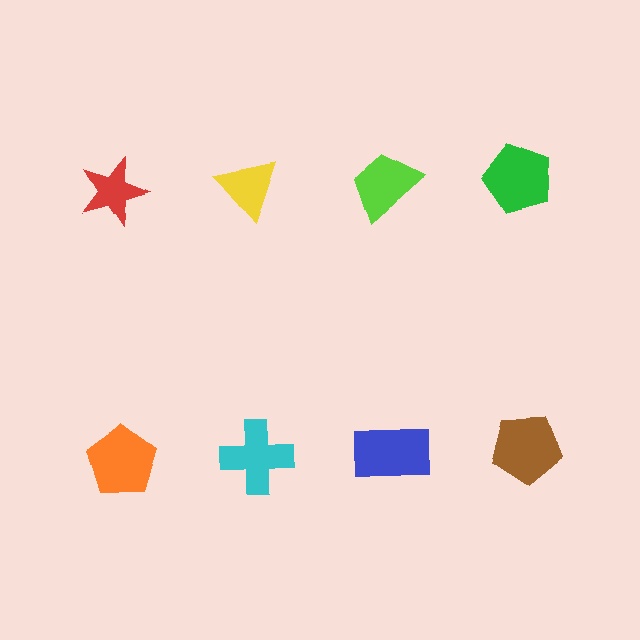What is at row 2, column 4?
A brown pentagon.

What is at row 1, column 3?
A lime trapezoid.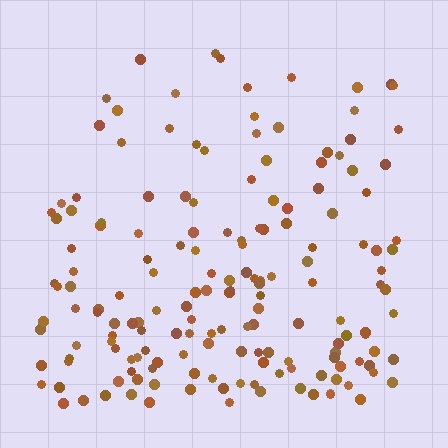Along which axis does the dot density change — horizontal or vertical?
Vertical.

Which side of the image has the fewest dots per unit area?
The top.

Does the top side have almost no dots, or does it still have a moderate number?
Still a moderate number, just noticeably fewer than the bottom.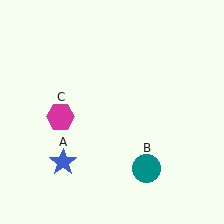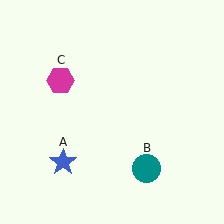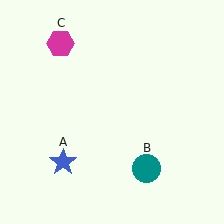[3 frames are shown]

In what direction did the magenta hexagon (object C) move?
The magenta hexagon (object C) moved up.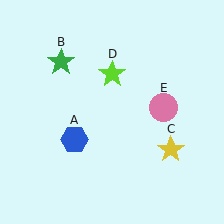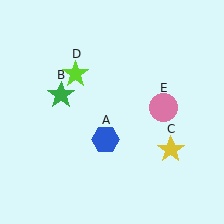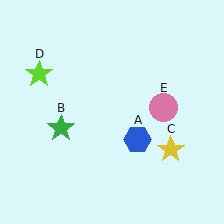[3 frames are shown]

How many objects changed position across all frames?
3 objects changed position: blue hexagon (object A), green star (object B), lime star (object D).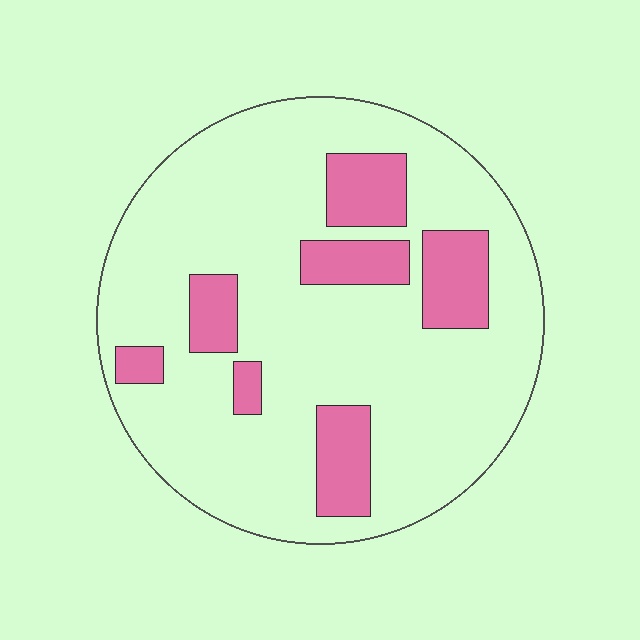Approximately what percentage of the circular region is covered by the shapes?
Approximately 20%.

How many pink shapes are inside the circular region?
7.